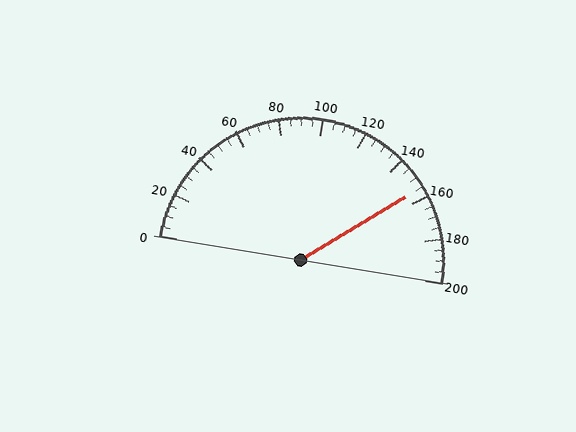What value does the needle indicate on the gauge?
The needle indicates approximately 155.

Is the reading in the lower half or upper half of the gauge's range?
The reading is in the upper half of the range (0 to 200).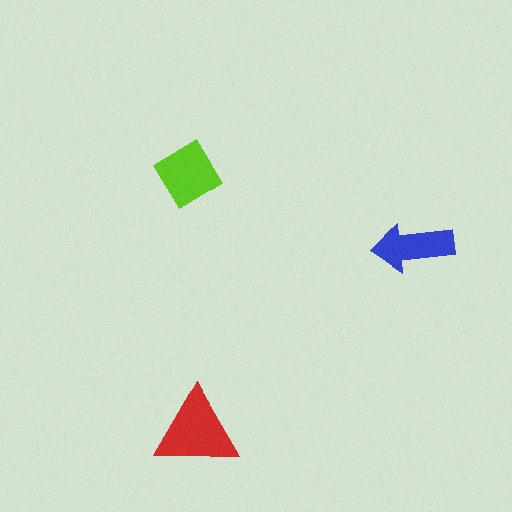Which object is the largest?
The red triangle.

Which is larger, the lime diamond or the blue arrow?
The lime diamond.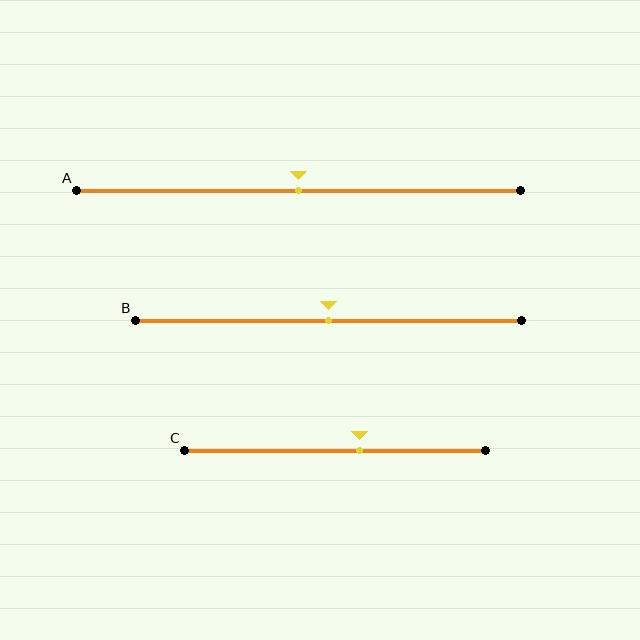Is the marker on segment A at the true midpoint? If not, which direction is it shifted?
Yes, the marker on segment A is at the true midpoint.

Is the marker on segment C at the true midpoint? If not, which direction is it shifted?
No, the marker on segment C is shifted to the right by about 8% of the segment length.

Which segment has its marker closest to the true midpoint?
Segment A has its marker closest to the true midpoint.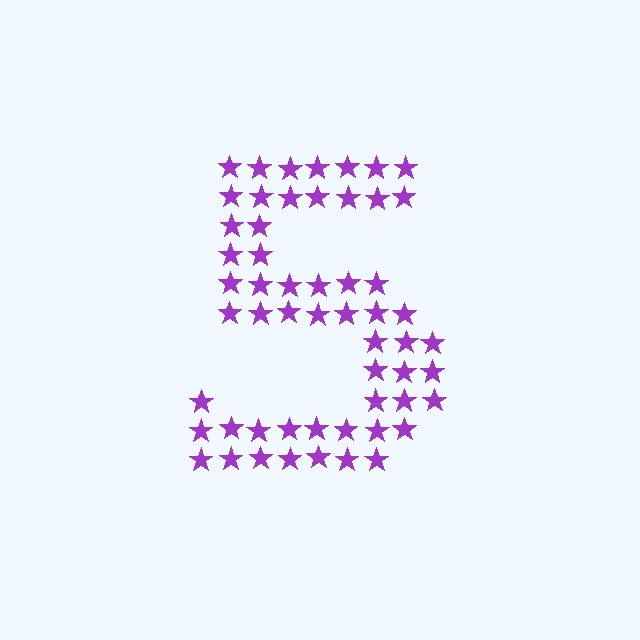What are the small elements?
The small elements are stars.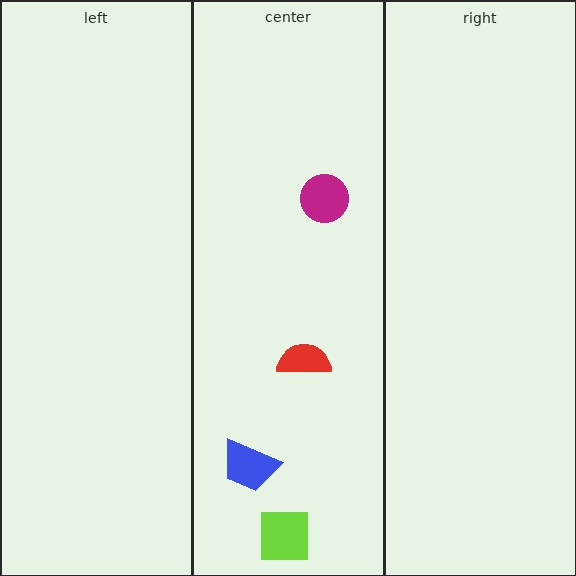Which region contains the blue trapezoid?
The center region.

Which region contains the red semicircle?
The center region.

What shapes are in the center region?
The magenta circle, the red semicircle, the lime square, the blue trapezoid.